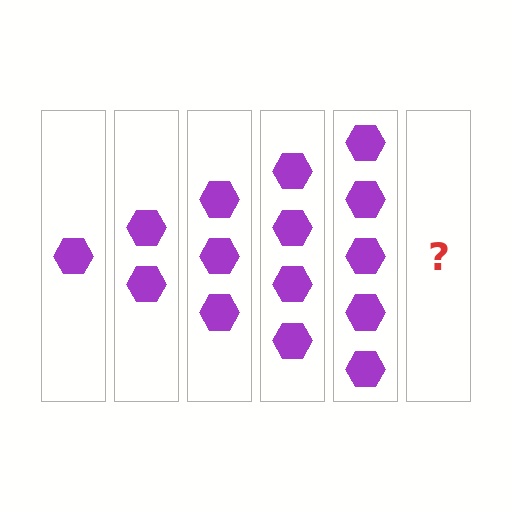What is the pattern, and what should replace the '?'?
The pattern is that each step adds one more hexagon. The '?' should be 6 hexagons.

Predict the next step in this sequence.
The next step is 6 hexagons.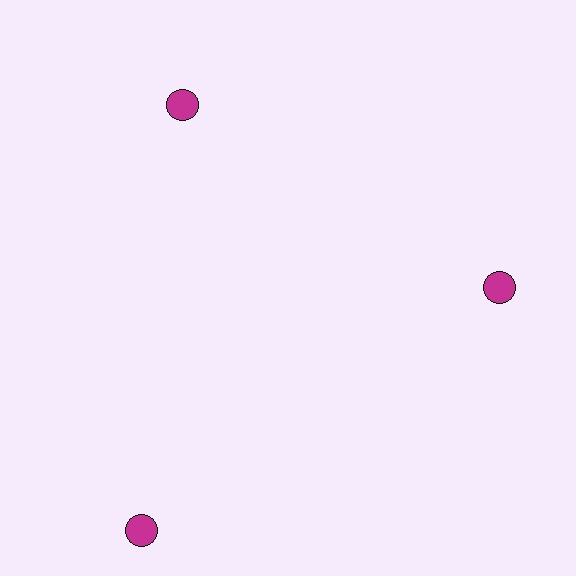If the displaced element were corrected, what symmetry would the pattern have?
It would have 3-fold rotational symmetry — the pattern would map onto itself every 120 degrees.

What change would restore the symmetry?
The symmetry would be restored by moving it inward, back onto the ring so that all 3 circles sit at equal angles and equal distance from the center.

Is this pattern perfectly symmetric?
No. The 3 magenta circles are arranged in a ring, but one element near the 7 o'clock position is pushed outward from the center, breaking the 3-fold rotational symmetry.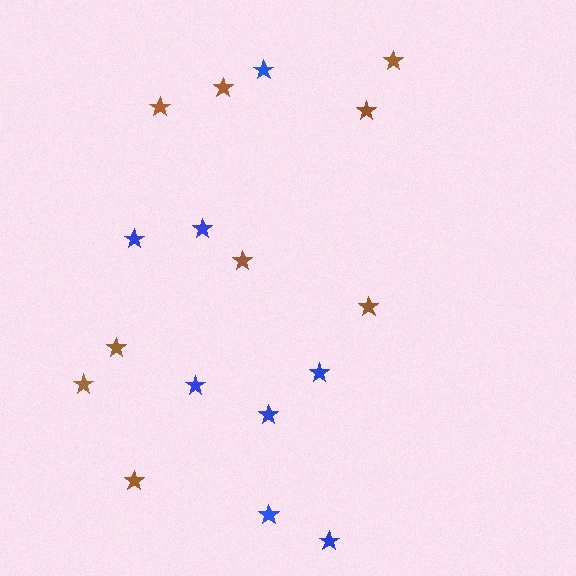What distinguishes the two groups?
There are 2 groups: one group of blue stars (8) and one group of brown stars (9).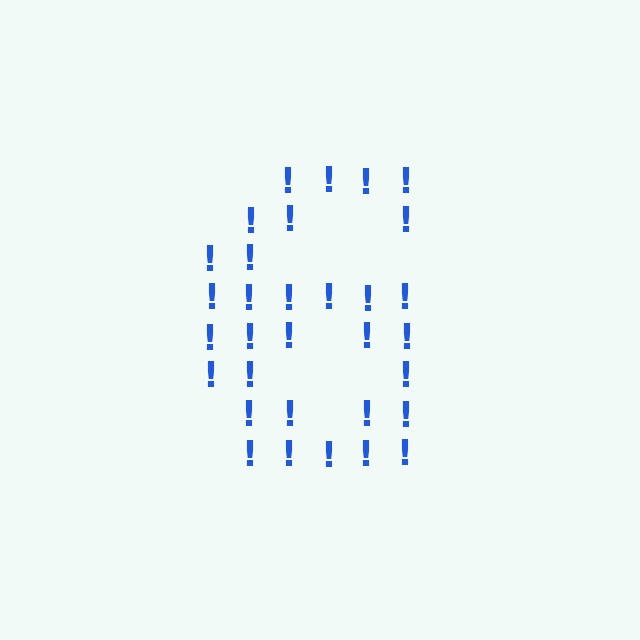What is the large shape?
The large shape is the digit 6.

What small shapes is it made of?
It is made of small exclamation marks.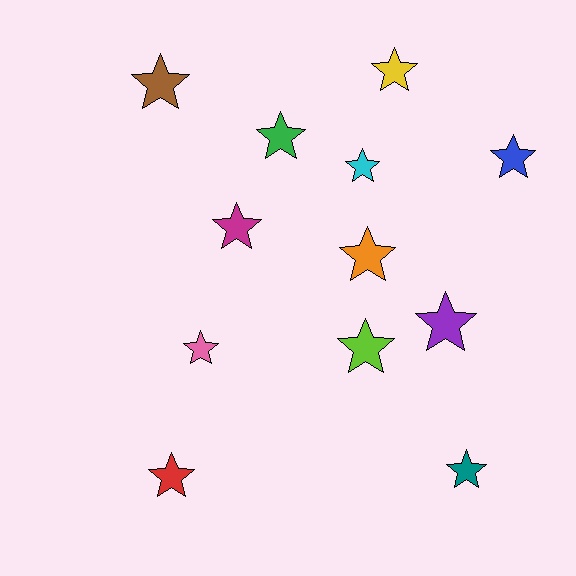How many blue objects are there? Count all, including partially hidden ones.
There is 1 blue object.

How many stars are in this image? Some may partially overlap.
There are 12 stars.